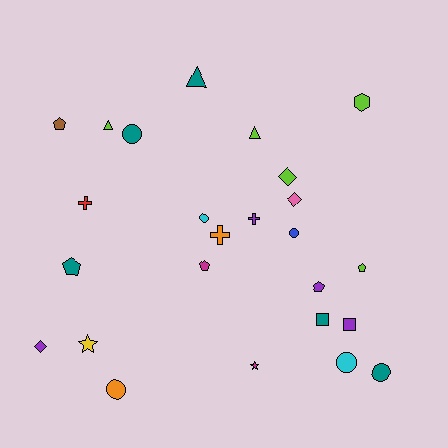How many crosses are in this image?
There are 3 crosses.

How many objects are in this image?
There are 25 objects.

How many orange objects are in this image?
There are 2 orange objects.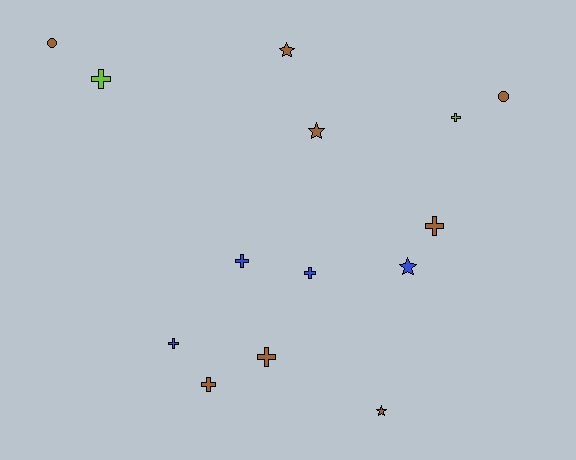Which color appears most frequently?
Brown, with 8 objects.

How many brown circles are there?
There are 2 brown circles.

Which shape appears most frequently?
Cross, with 8 objects.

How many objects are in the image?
There are 14 objects.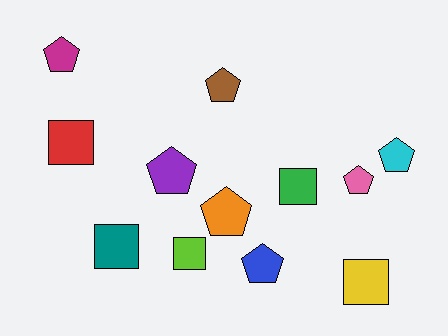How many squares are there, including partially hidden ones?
There are 5 squares.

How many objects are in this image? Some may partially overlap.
There are 12 objects.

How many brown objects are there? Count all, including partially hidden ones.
There is 1 brown object.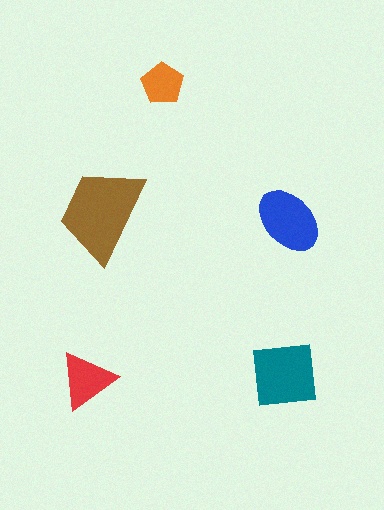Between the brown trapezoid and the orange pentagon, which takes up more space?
The brown trapezoid.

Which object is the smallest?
The orange pentagon.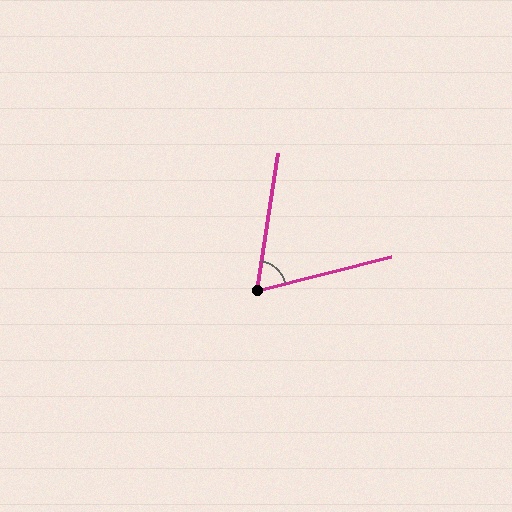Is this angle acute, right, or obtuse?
It is acute.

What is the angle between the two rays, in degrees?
Approximately 67 degrees.